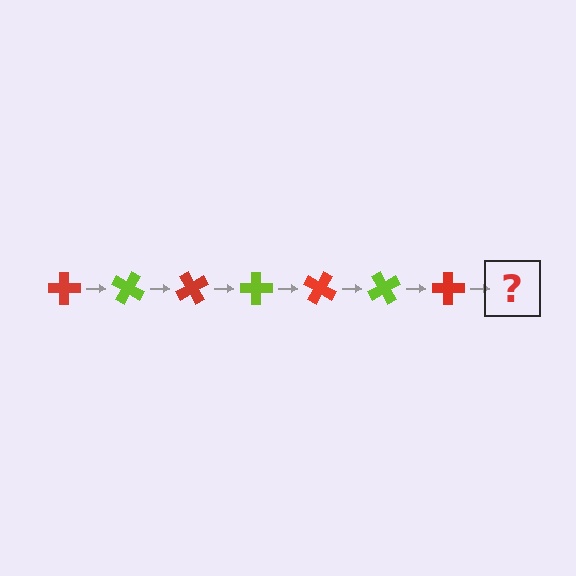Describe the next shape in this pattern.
It should be a lime cross, rotated 210 degrees from the start.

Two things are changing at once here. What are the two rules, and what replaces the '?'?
The two rules are that it rotates 30 degrees each step and the color cycles through red and lime. The '?' should be a lime cross, rotated 210 degrees from the start.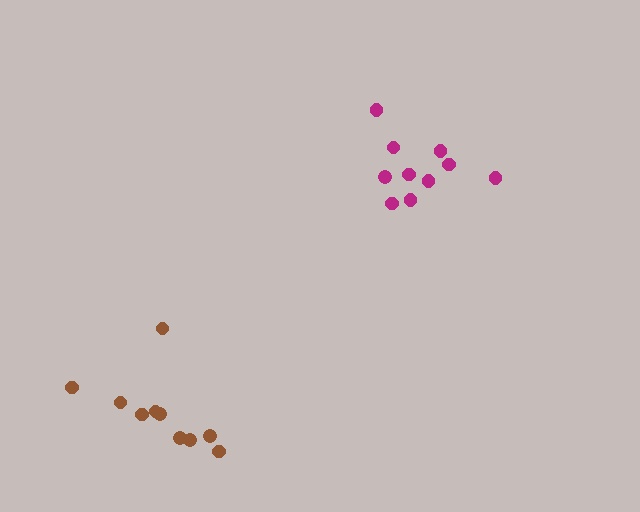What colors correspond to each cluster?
The clusters are colored: magenta, brown.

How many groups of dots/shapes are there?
There are 2 groups.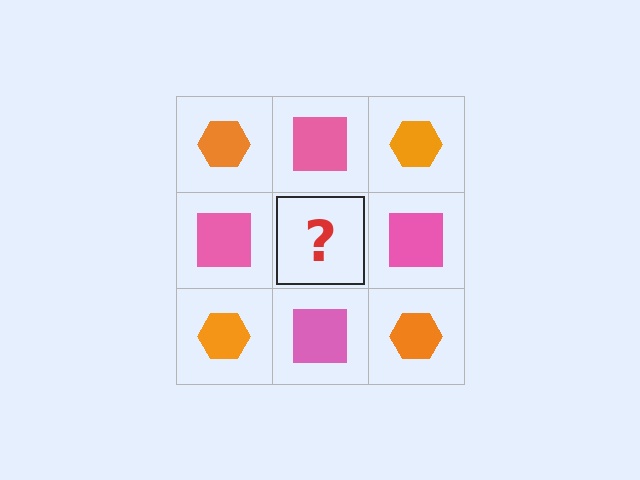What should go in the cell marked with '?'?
The missing cell should contain an orange hexagon.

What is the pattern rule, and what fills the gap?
The rule is that it alternates orange hexagon and pink square in a checkerboard pattern. The gap should be filled with an orange hexagon.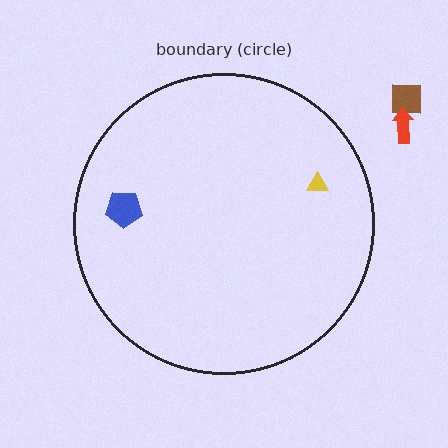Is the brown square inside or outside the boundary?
Outside.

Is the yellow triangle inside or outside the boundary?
Inside.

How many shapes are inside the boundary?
2 inside, 2 outside.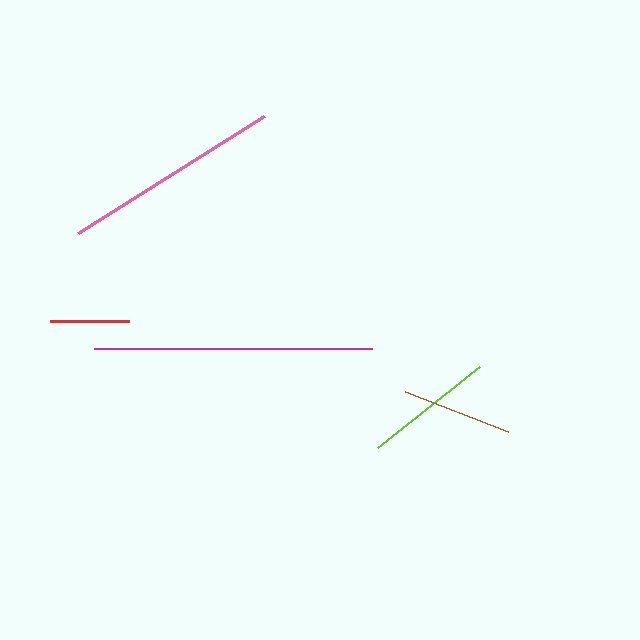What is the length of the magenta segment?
The magenta segment is approximately 278 pixels long.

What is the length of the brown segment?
The brown segment is approximately 111 pixels long.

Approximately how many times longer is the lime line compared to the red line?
The lime line is approximately 1.7 times the length of the red line.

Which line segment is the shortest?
The red line is the shortest at approximately 79 pixels.